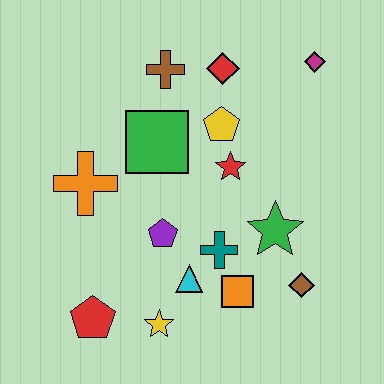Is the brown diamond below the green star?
Yes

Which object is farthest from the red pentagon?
The magenta diamond is farthest from the red pentagon.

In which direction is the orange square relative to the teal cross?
The orange square is below the teal cross.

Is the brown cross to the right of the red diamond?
No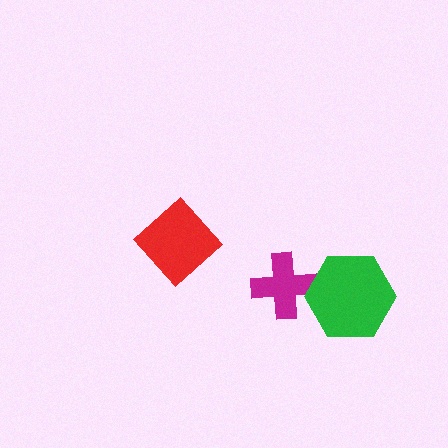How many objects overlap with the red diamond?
0 objects overlap with the red diamond.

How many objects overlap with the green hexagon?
1 object overlaps with the green hexagon.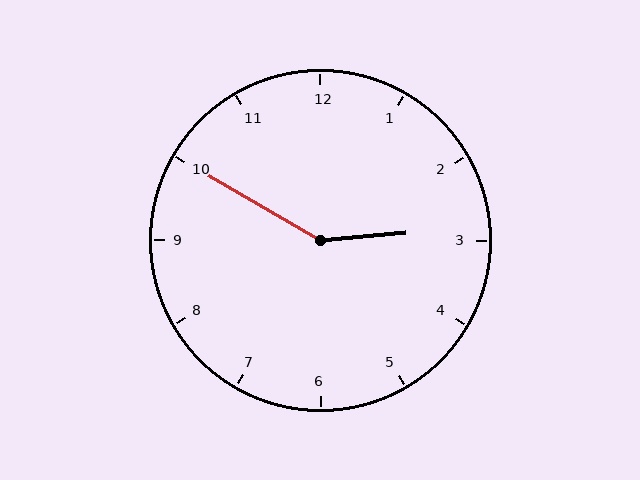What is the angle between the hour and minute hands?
Approximately 145 degrees.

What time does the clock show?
2:50.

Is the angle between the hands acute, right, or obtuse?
It is obtuse.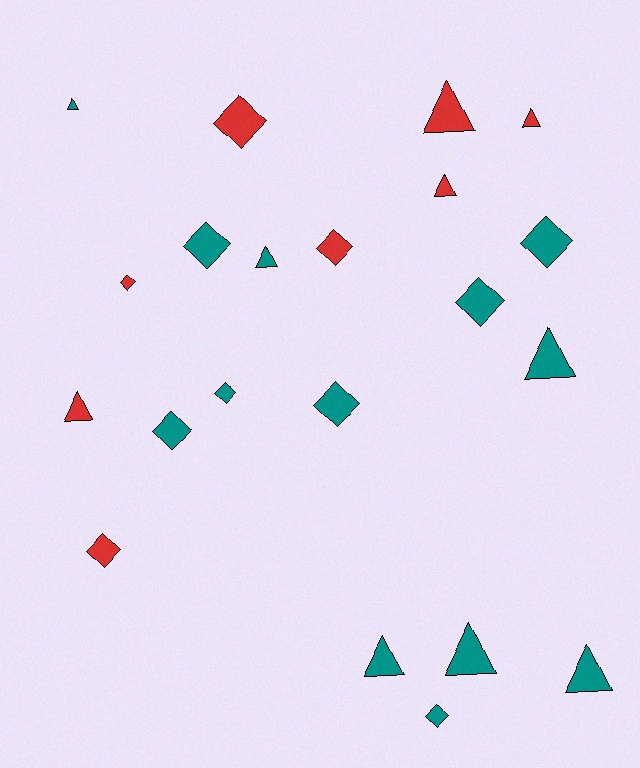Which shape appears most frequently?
Diamond, with 11 objects.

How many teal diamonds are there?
There are 7 teal diamonds.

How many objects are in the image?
There are 21 objects.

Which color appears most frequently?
Teal, with 13 objects.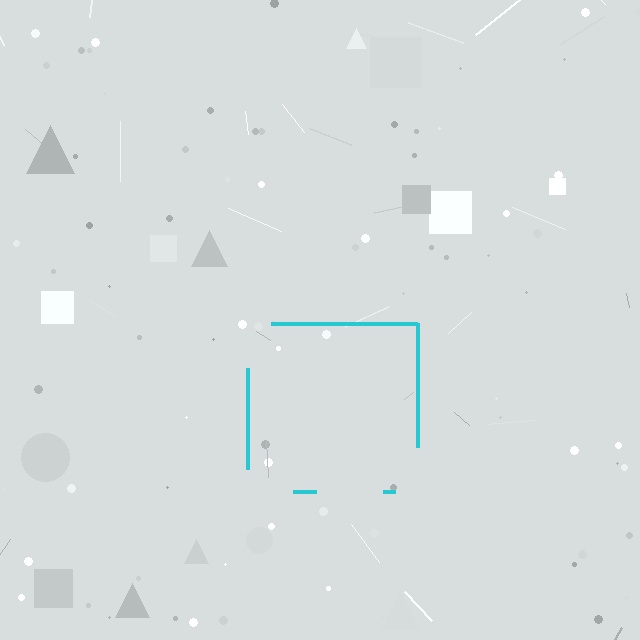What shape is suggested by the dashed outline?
The dashed outline suggests a square.